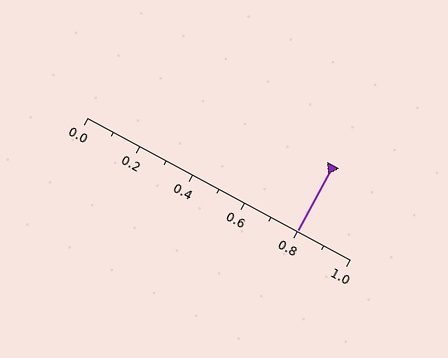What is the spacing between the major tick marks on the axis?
The major ticks are spaced 0.2 apart.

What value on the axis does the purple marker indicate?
The marker indicates approximately 0.8.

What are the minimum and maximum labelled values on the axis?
The axis runs from 0.0 to 1.0.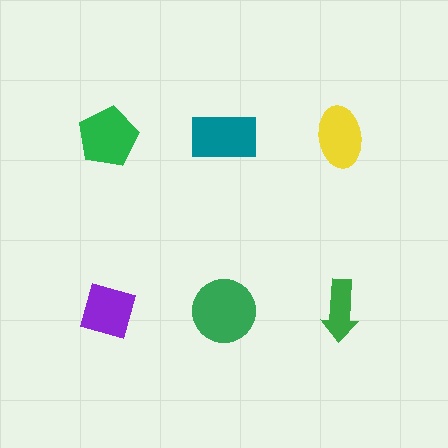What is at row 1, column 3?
A yellow ellipse.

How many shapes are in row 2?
3 shapes.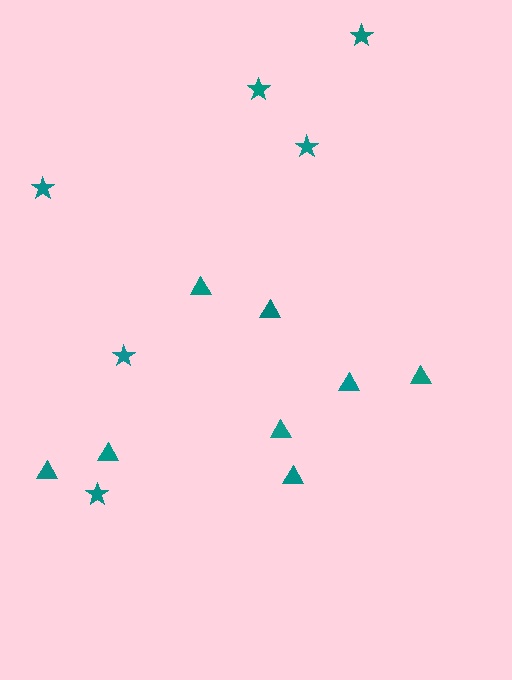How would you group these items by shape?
There are 2 groups: one group of stars (6) and one group of triangles (8).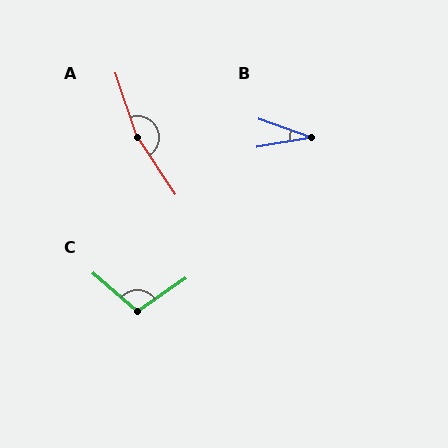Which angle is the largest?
A, at approximately 165 degrees.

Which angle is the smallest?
B, at approximately 29 degrees.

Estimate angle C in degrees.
Approximately 105 degrees.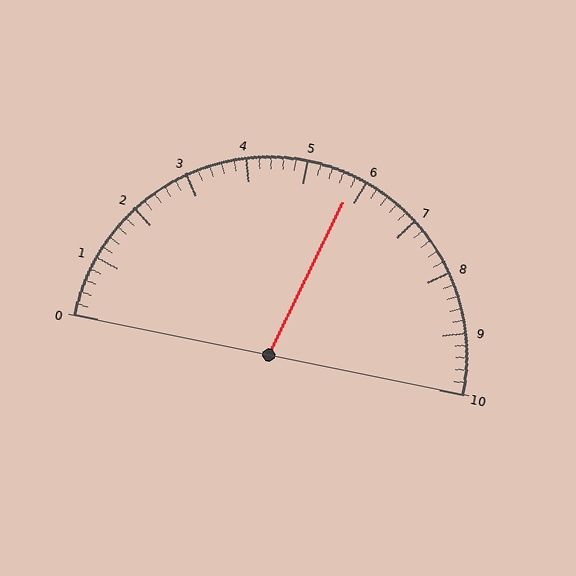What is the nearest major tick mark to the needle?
The nearest major tick mark is 6.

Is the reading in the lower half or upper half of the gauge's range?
The reading is in the upper half of the range (0 to 10).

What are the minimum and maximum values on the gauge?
The gauge ranges from 0 to 10.